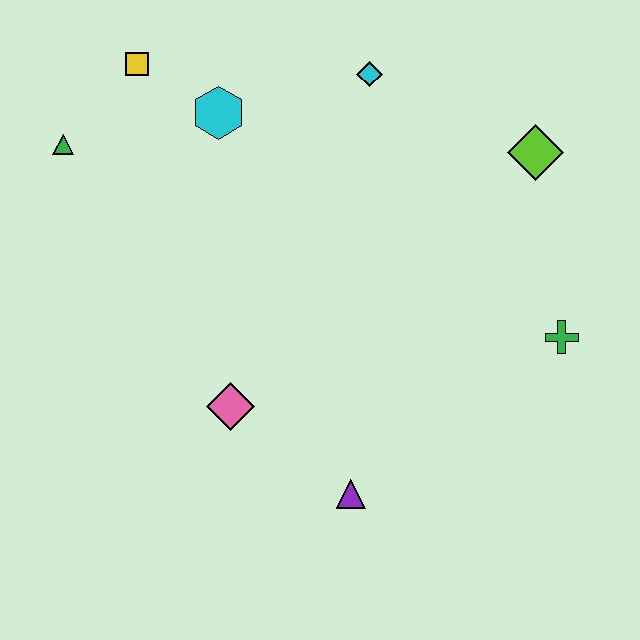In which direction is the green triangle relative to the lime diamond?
The green triangle is to the left of the lime diamond.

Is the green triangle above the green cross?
Yes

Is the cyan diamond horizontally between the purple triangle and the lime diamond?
Yes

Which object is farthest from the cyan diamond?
The purple triangle is farthest from the cyan diamond.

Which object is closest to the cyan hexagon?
The yellow square is closest to the cyan hexagon.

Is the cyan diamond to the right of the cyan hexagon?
Yes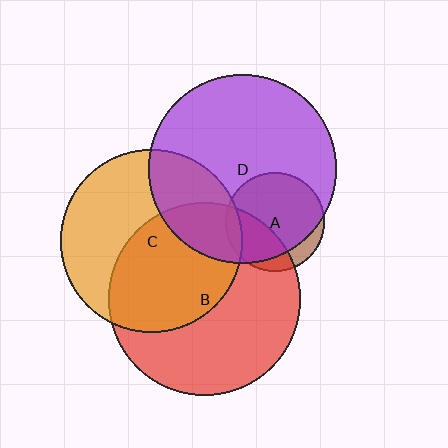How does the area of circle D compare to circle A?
Approximately 3.6 times.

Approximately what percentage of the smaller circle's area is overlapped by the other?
Approximately 35%.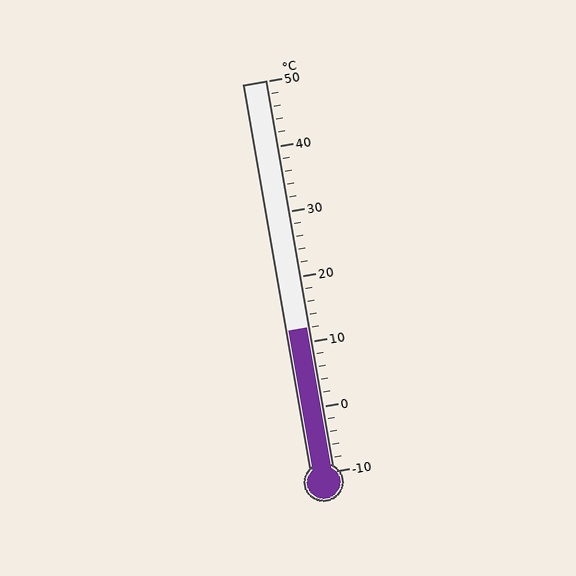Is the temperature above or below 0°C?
The temperature is above 0°C.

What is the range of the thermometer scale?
The thermometer scale ranges from -10°C to 50°C.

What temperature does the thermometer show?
The thermometer shows approximately 12°C.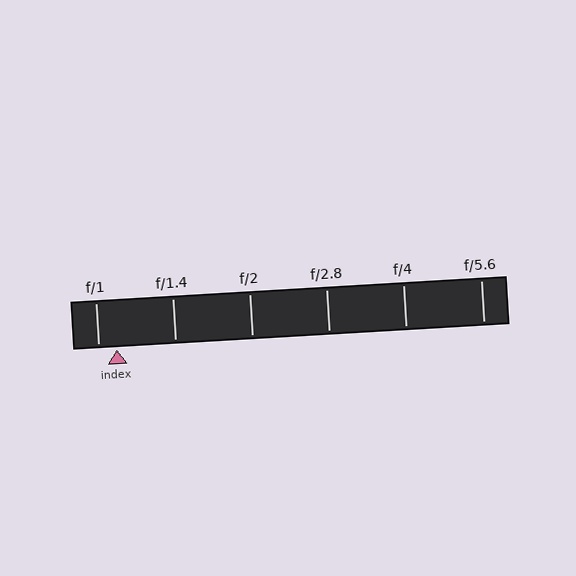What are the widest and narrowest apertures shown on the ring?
The widest aperture shown is f/1 and the narrowest is f/5.6.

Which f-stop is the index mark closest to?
The index mark is closest to f/1.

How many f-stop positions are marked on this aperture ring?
There are 6 f-stop positions marked.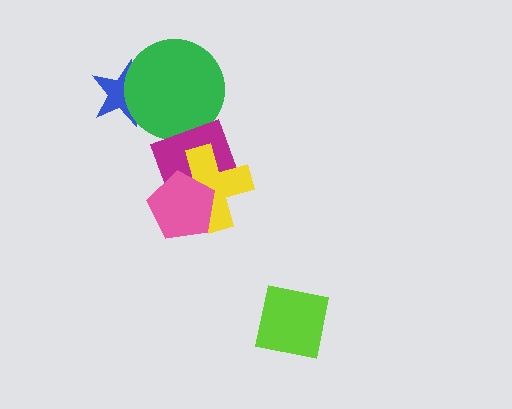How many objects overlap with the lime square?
0 objects overlap with the lime square.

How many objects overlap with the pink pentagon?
2 objects overlap with the pink pentagon.